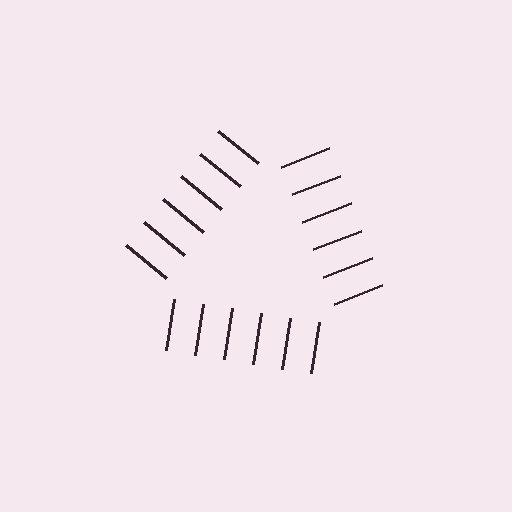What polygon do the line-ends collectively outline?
An illusory triangle — the line segments terminate on its edges but no continuous stroke is drawn.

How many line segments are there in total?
18 — 6 along each of the 3 edges.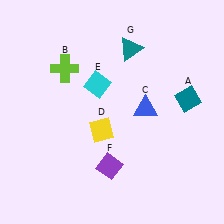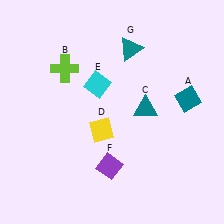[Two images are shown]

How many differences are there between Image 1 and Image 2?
There is 1 difference between the two images.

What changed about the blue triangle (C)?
In Image 1, C is blue. In Image 2, it changed to teal.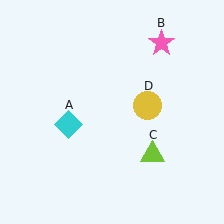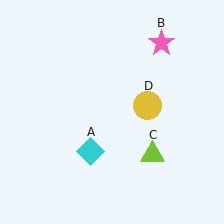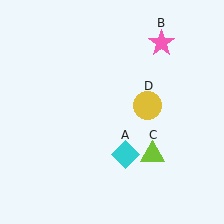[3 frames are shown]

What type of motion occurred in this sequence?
The cyan diamond (object A) rotated counterclockwise around the center of the scene.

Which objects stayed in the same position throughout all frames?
Pink star (object B) and lime triangle (object C) and yellow circle (object D) remained stationary.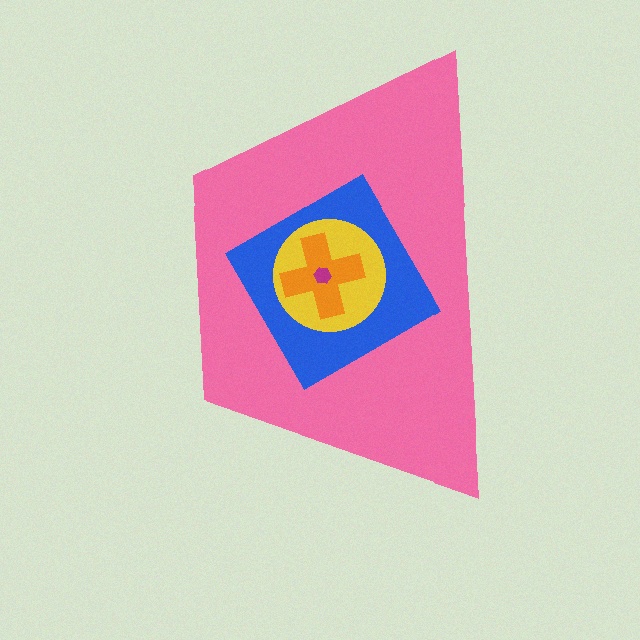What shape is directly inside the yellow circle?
The orange cross.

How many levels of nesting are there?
5.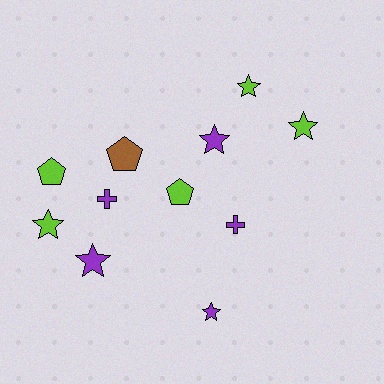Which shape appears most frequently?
Star, with 6 objects.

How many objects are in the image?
There are 11 objects.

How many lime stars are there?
There are 3 lime stars.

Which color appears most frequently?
Purple, with 5 objects.